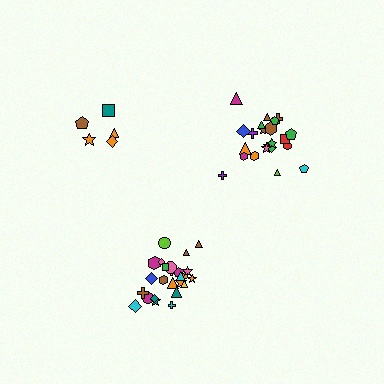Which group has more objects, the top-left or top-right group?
The top-right group.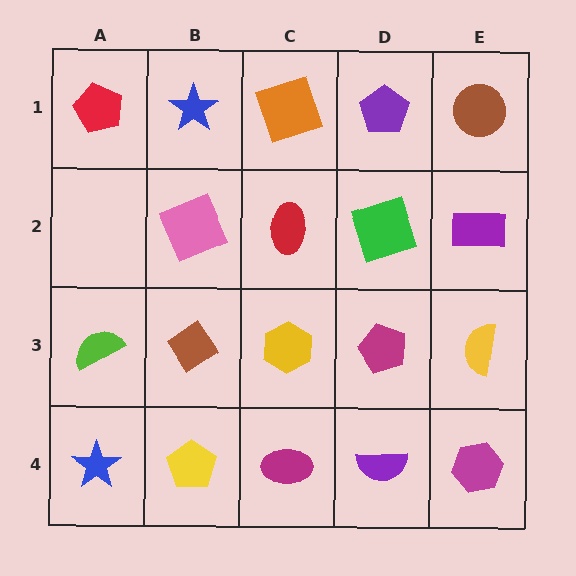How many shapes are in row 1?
5 shapes.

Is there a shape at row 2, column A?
No, that cell is empty.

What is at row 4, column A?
A blue star.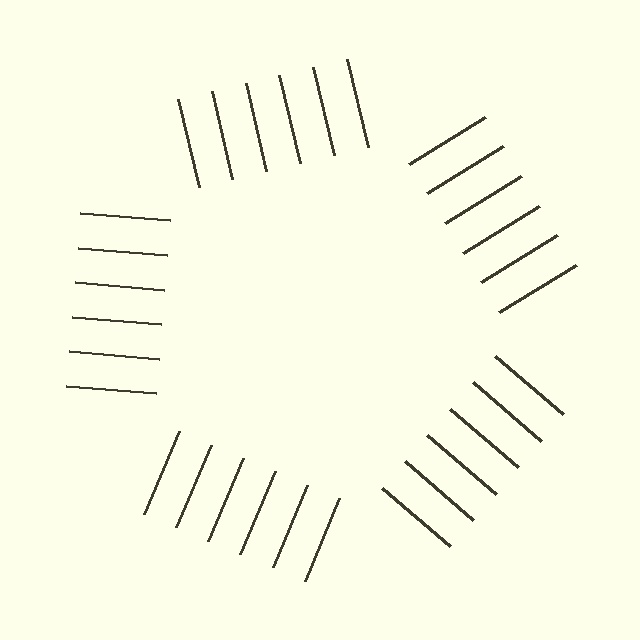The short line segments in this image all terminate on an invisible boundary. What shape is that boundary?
An illusory pentagon — the line segments terminate on its edges but no continuous stroke is drawn.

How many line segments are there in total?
30 — 6 along each of the 5 edges.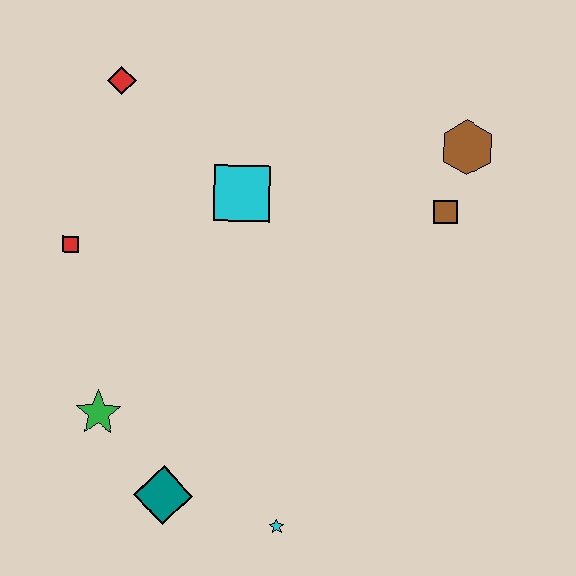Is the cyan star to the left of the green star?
No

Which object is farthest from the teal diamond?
The brown hexagon is farthest from the teal diamond.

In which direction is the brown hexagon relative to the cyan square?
The brown hexagon is to the right of the cyan square.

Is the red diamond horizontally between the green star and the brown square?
Yes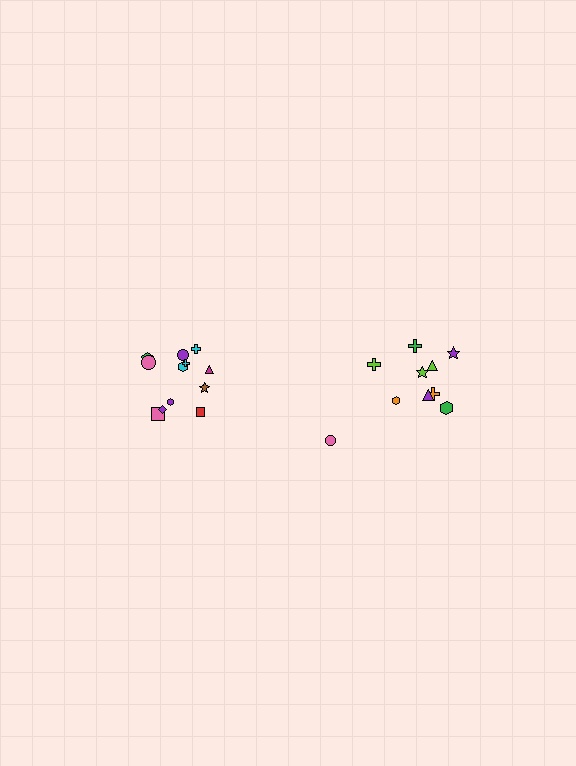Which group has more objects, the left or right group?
The left group.